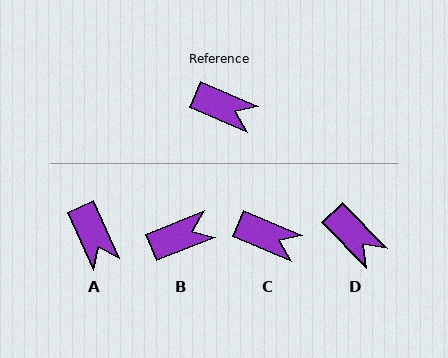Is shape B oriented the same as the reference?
No, it is off by about 45 degrees.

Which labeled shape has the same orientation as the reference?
C.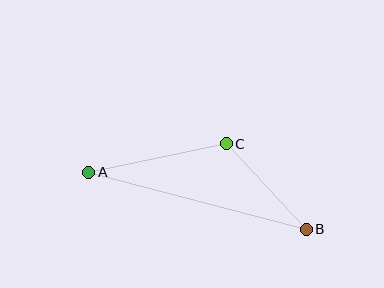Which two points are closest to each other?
Points B and C are closest to each other.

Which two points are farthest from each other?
Points A and B are farthest from each other.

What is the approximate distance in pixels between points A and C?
The distance between A and C is approximately 140 pixels.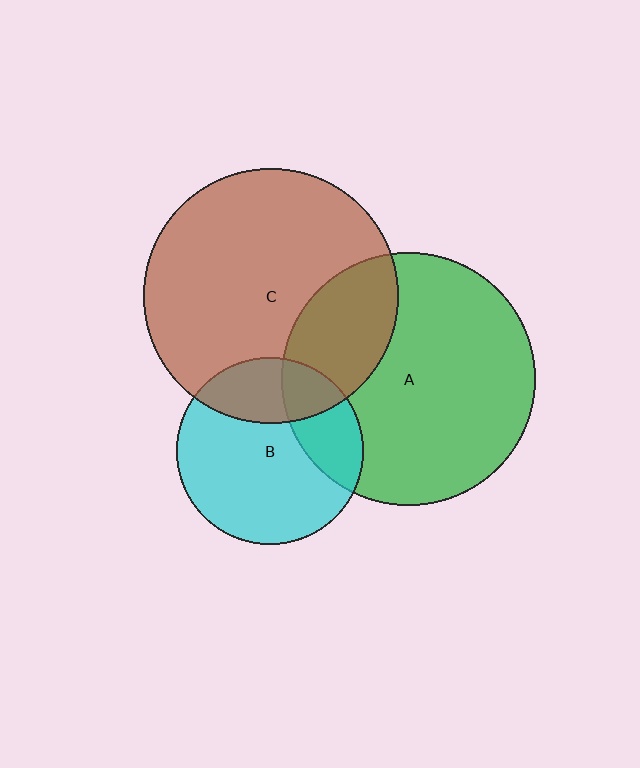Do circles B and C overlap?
Yes.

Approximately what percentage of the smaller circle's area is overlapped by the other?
Approximately 25%.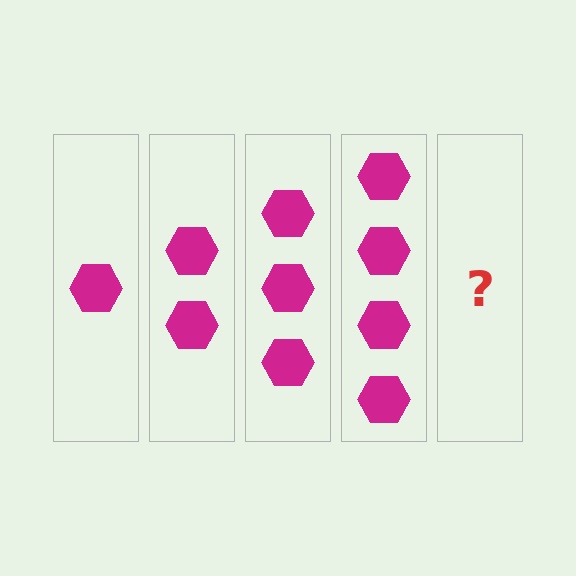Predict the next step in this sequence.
The next step is 5 hexagons.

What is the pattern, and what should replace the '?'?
The pattern is that each step adds one more hexagon. The '?' should be 5 hexagons.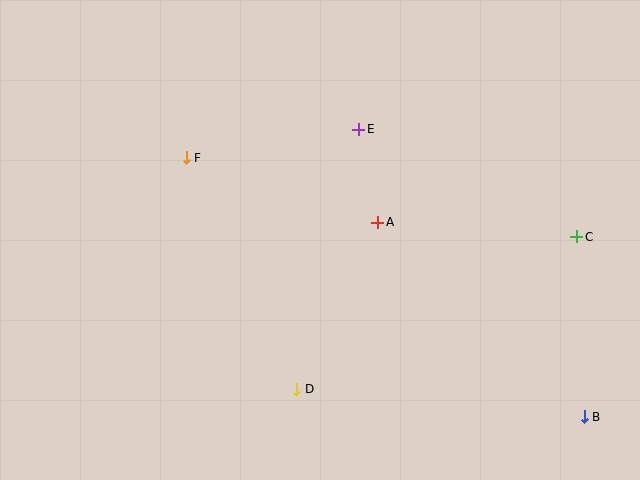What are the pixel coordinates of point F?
Point F is at (186, 158).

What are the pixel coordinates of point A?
Point A is at (378, 222).